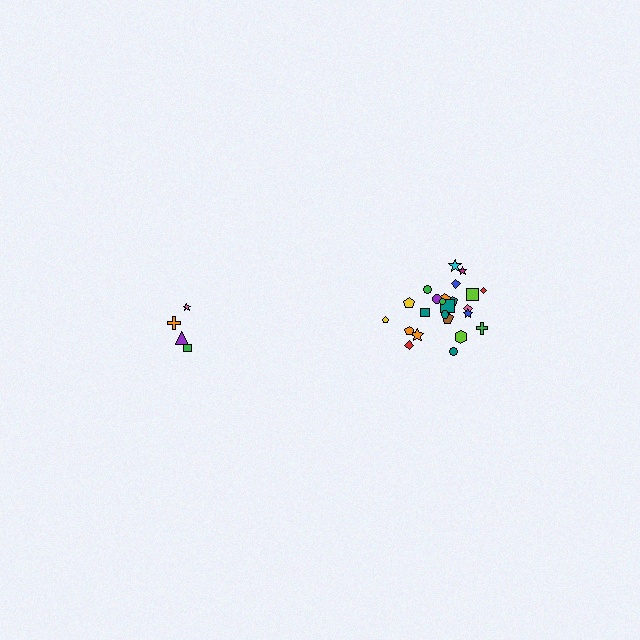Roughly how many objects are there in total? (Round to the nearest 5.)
Roughly 30 objects in total.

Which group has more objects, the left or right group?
The right group.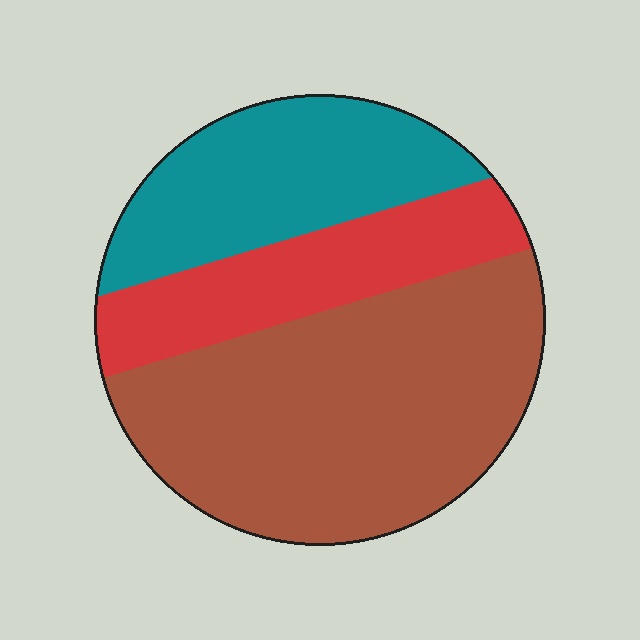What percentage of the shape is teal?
Teal covers 26% of the shape.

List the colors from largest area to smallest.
From largest to smallest: brown, teal, red.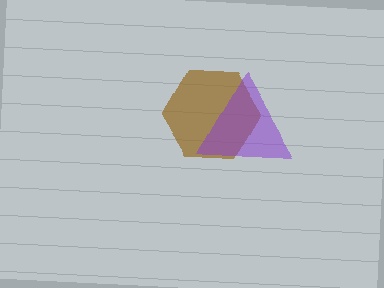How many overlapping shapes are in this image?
There are 2 overlapping shapes in the image.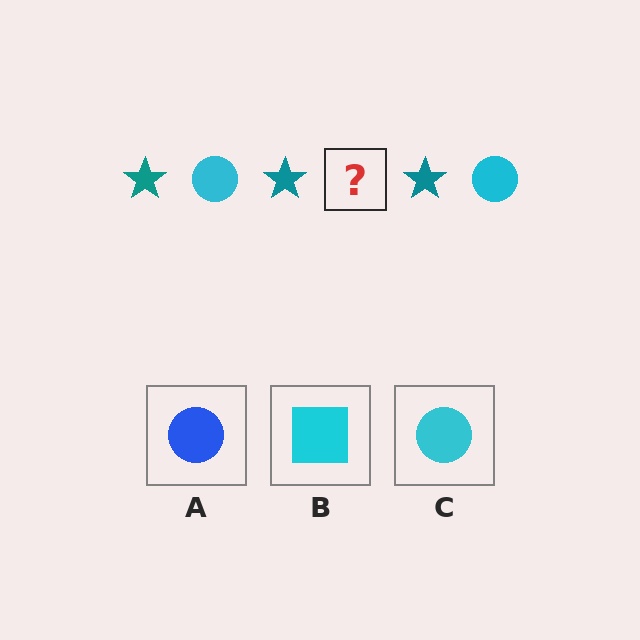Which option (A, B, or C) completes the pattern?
C.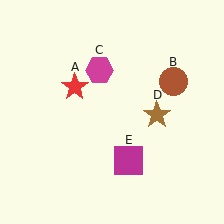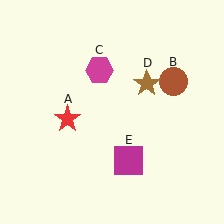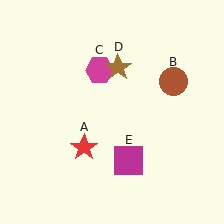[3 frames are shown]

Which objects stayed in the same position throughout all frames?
Brown circle (object B) and magenta hexagon (object C) and magenta square (object E) remained stationary.